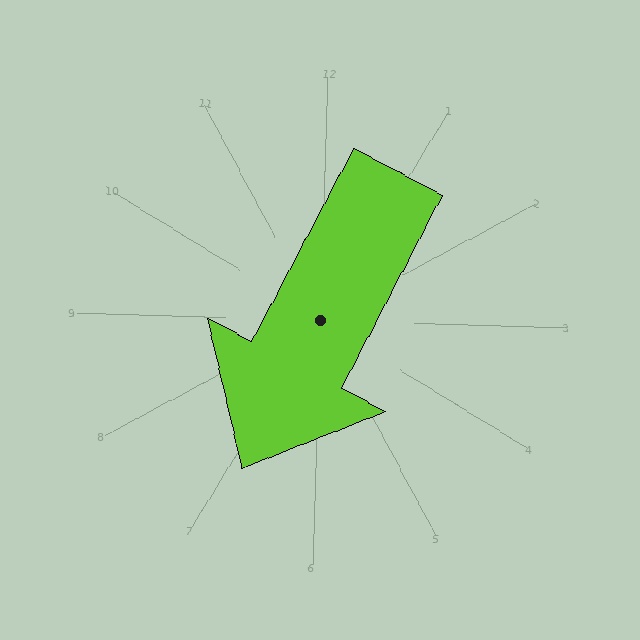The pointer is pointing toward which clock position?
Roughly 7 o'clock.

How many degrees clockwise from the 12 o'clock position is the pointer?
Approximately 206 degrees.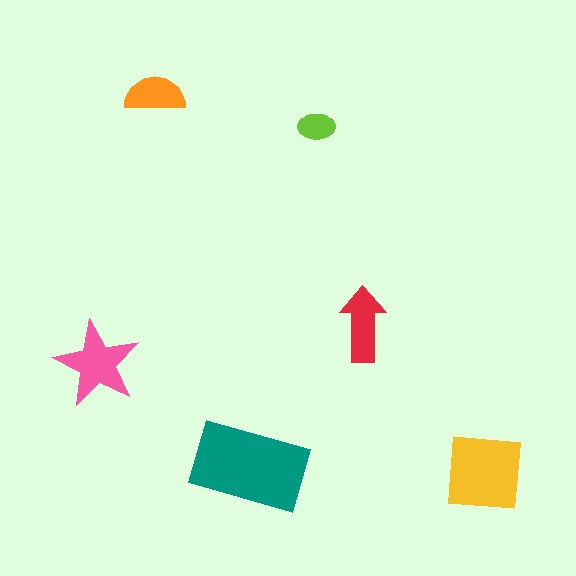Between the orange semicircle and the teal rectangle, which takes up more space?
The teal rectangle.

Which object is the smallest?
The lime ellipse.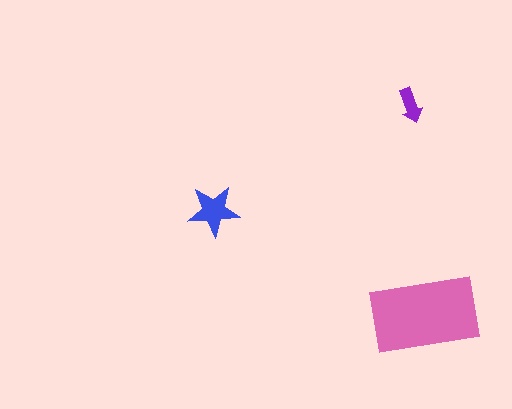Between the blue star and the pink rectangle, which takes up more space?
The pink rectangle.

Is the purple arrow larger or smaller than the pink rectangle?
Smaller.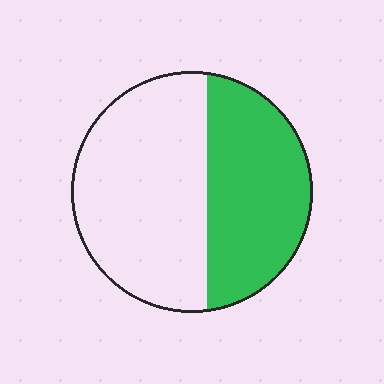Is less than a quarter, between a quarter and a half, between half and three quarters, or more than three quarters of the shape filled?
Between a quarter and a half.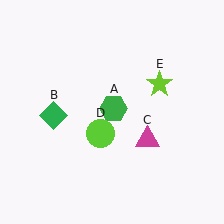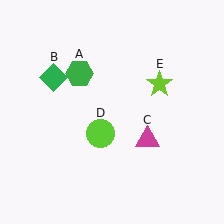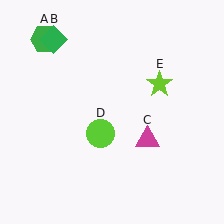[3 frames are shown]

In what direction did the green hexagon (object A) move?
The green hexagon (object A) moved up and to the left.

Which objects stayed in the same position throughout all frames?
Magenta triangle (object C) and lime circle (object D) and lime star (object E) remained stationary.